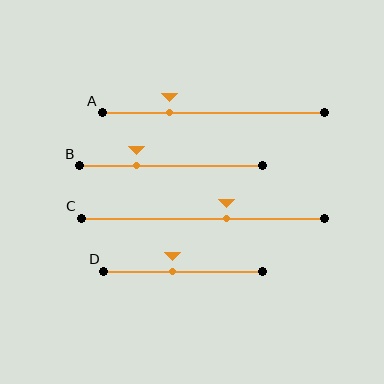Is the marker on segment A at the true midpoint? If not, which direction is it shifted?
No, the marker on segment A is shifted to the left by about 20% of the segment length.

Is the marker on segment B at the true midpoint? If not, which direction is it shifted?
No, the marker on segment B is shifted to the left by about 19% of the segment length.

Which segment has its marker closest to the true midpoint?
Segment D has its marker closest to the true midpoint.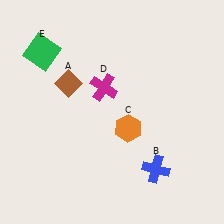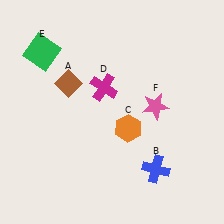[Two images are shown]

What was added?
A pink star (F) was added in Image 2.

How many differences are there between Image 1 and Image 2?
There is 1 difference between the two images.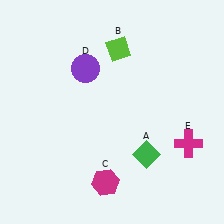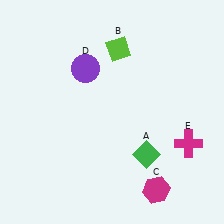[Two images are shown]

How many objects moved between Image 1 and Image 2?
1 object moved between the two images.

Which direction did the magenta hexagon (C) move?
The magenta hexagon (C) moved right.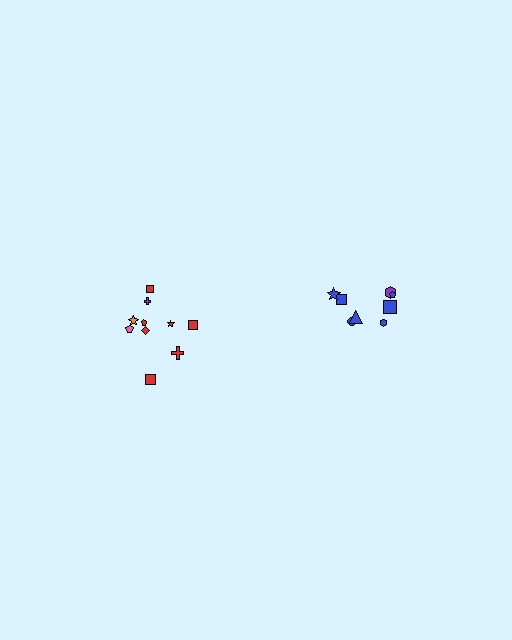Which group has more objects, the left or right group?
The left group.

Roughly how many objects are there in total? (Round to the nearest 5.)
Roughly 20 objects in total.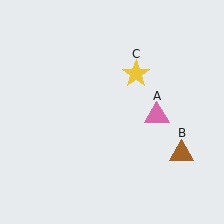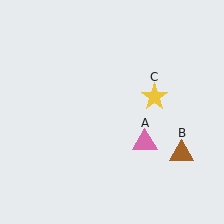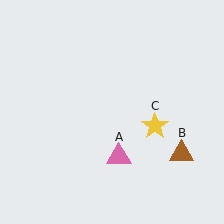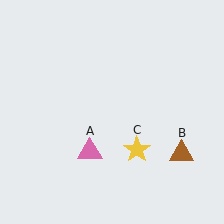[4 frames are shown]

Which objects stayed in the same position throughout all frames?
Brown triangle (object B) remained stationary.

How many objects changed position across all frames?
2 objects changed position: pink triangle (object A), yellow star (object C).